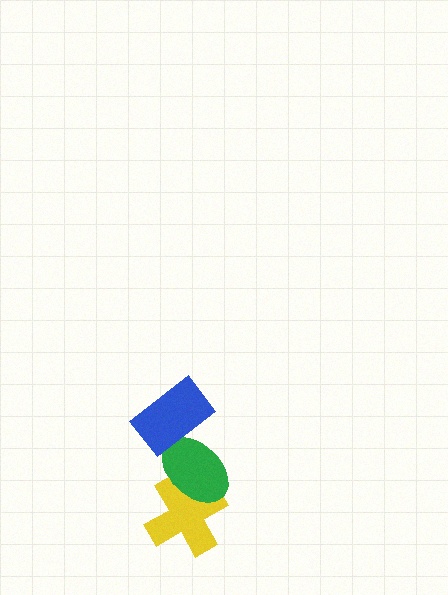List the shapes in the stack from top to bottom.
From top to bottom: the blue rectangle, the green ellipse, the yellow cross.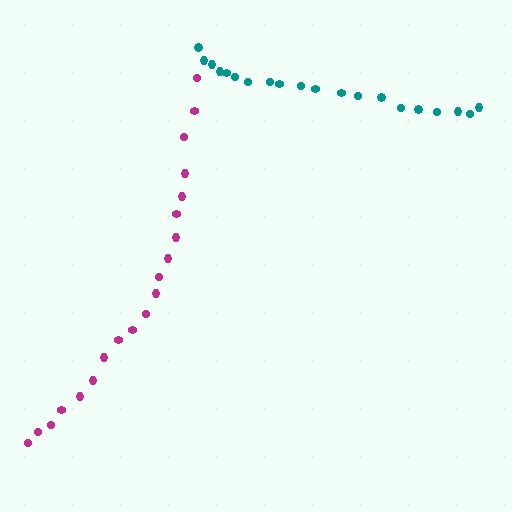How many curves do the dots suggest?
There are 2 distinct paths.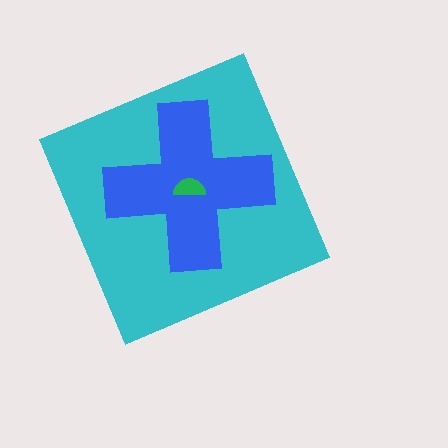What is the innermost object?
The green semicircle.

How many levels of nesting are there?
3.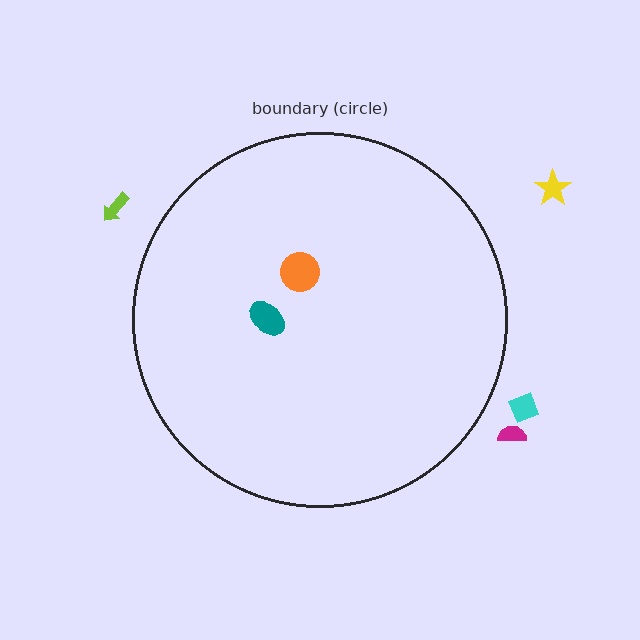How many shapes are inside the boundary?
2 inside, 4 outside.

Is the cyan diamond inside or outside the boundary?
Outside.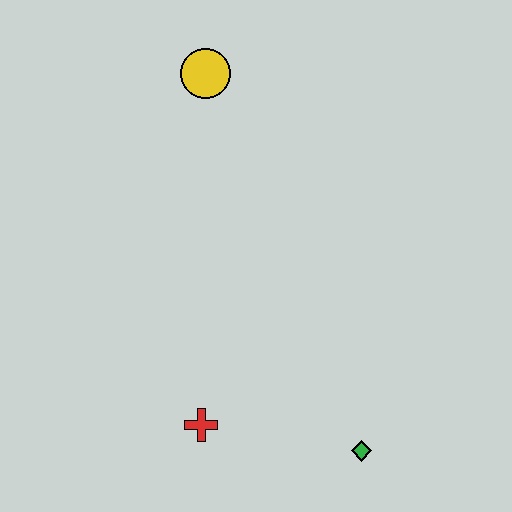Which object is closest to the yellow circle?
The red cross is closest to the yellow circle.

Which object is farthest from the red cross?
The yellow circle is farthest from the red cross.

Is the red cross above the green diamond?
Yes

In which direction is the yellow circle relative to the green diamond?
The yellow circle is above the green diamond.